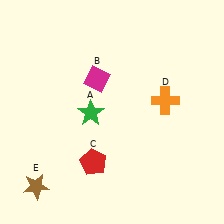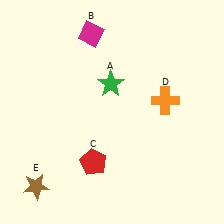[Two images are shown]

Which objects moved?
The objects that moved are: the green star (A), the magenta diamond (B).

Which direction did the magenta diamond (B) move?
The magenta diamond (B) moved up.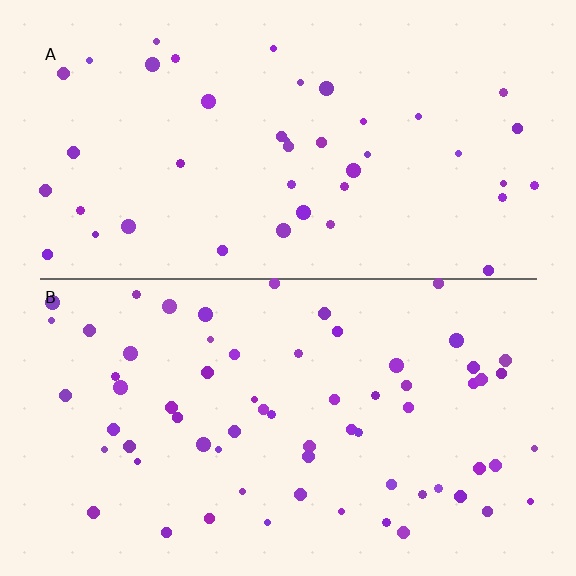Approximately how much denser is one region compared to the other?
Approximately 1.6× — region B over region A.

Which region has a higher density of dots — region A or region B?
B (the bottom).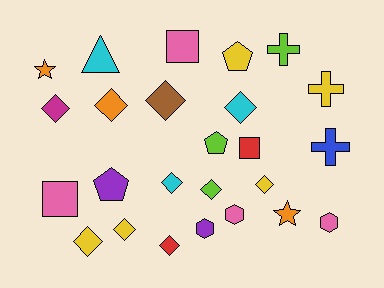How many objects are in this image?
There are 25 objects.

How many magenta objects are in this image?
There is 1 magenta object.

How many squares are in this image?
There are 3 squares.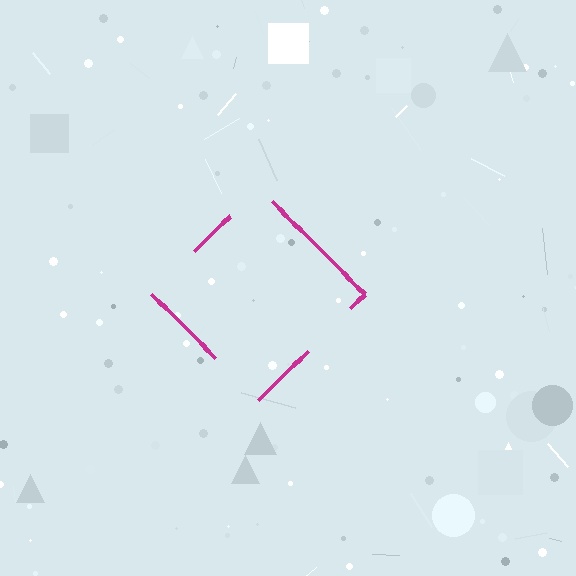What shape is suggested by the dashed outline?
The dashed outline suggests a diamond.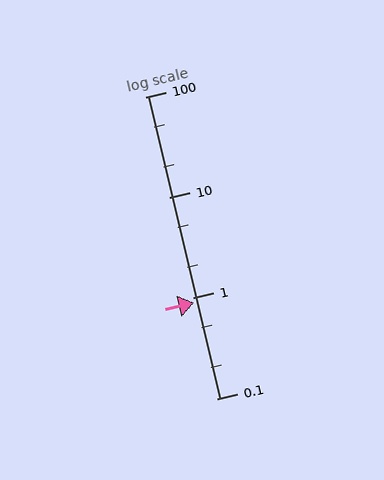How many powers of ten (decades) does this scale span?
The scale spans 3 decades, from 0.1 to 100.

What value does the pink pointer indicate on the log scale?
The pointer indicates approximately 0.9.